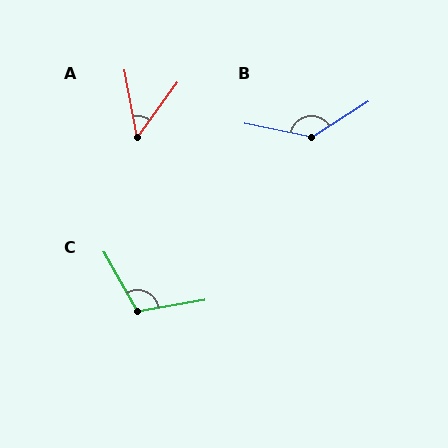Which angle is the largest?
B, at approximately 136 degrees.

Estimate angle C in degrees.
Approximately 110 degrees.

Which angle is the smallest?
A, at approximately 47 degrees.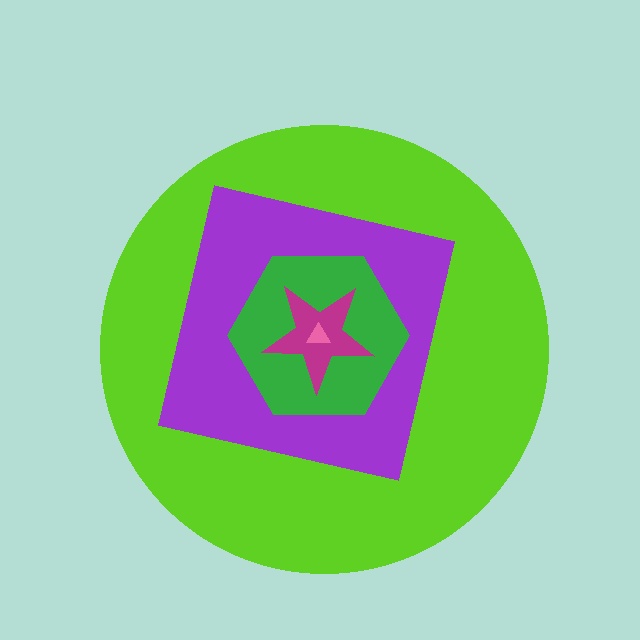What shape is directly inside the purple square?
The green hexagon.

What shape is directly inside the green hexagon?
The magenta star.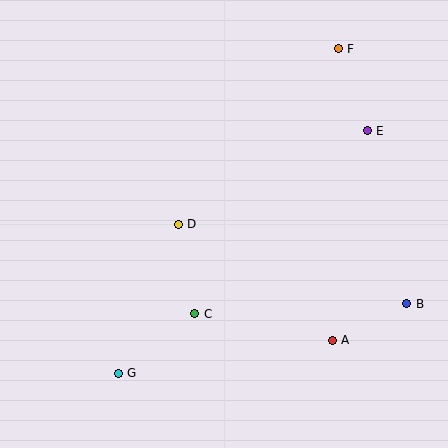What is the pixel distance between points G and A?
The distance between G and A is 217 pixels.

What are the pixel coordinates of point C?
Point C is at (195, 314).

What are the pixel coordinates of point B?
Point B is at (407, 304).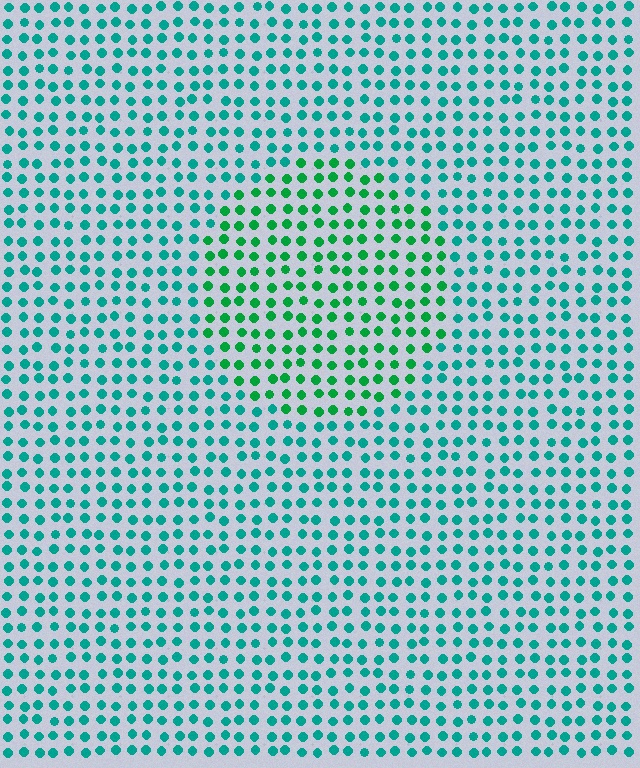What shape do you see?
I see a circle.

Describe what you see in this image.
The image is filled with small teal elements in a uniform arrangement. A circle-shaped region is visible where the elements are tinted to a slightly different hue, forming a subtle color boundary.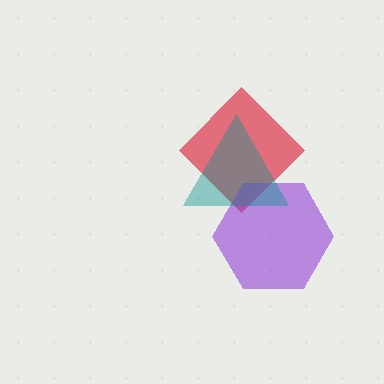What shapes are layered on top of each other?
The layered shapes are: a red diamond, a purple hexagon, a teal triangle.